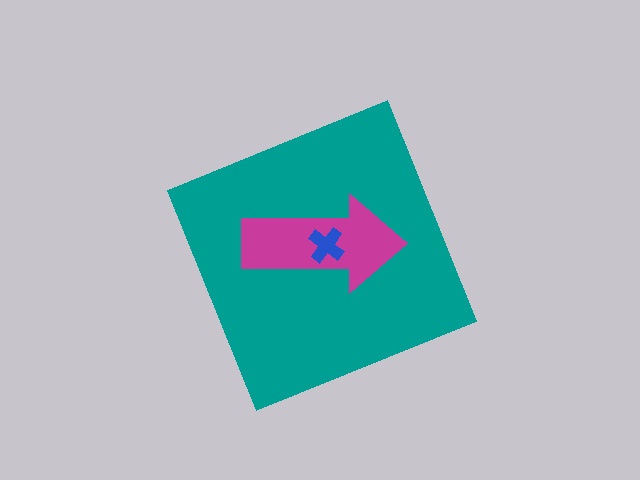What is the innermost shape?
The blue cross.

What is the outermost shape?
The teal diamond.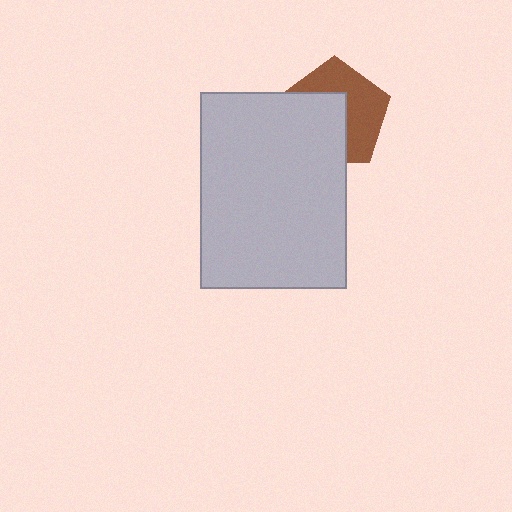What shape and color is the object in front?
The object in front is a light gray rectangle.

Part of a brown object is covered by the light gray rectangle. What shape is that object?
It is a pentagon.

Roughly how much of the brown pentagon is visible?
About half of it is visible (roughly 50%).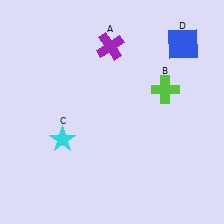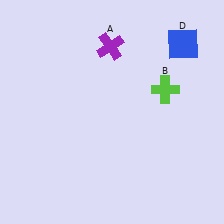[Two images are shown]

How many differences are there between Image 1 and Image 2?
There is 1 difference between the two images.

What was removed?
The cyan star (C) was removed in Image 2.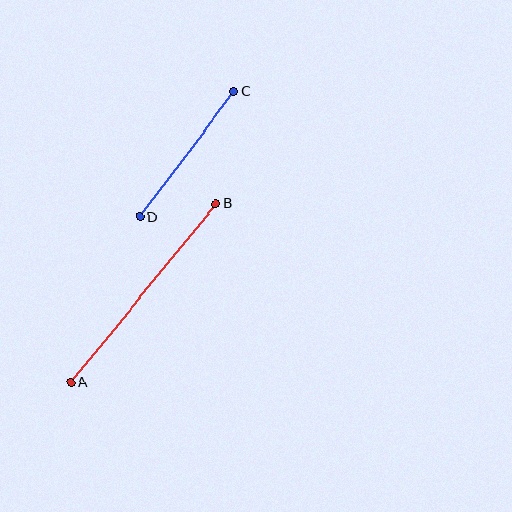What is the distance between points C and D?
The distance is approximately 156 pixels.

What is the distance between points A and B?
The distance is approximately 231 pixels.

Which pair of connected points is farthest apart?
Points A and B are farthest apart.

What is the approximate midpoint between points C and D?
The midpoint is at approximately (187, 154) pixels.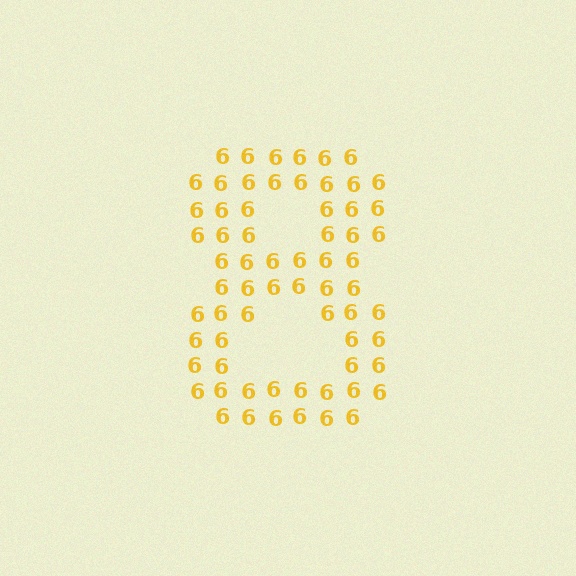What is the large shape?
The large shape is the digit 8.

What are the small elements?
The small elements are digit 6's.